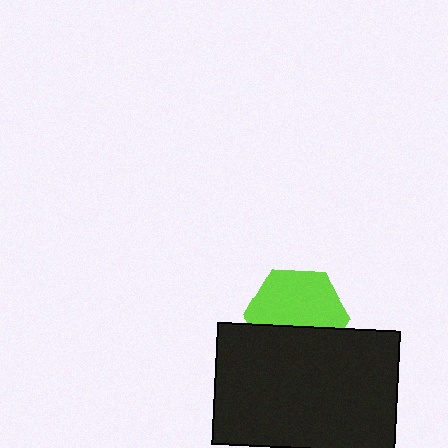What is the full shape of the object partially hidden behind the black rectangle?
The partially hidden object is a lime hexagon.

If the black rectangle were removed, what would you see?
You would see the complete lime hexagon.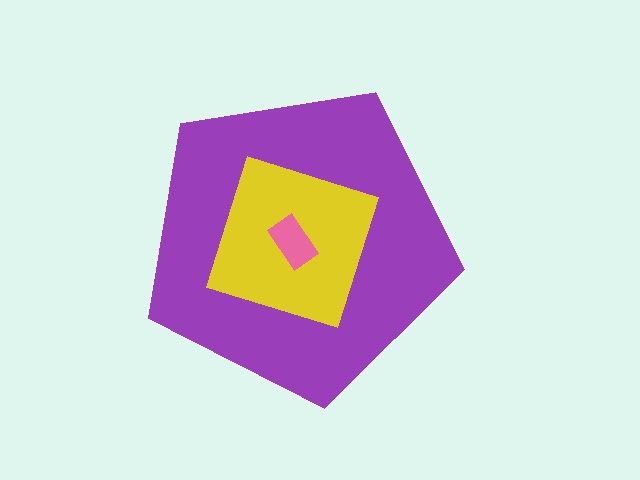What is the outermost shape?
The purple pentagon.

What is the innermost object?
The pink rectangle.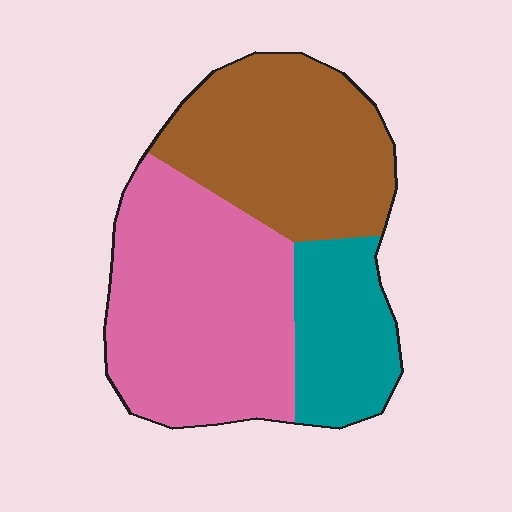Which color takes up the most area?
Pink, at roughly 45%.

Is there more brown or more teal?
Brown.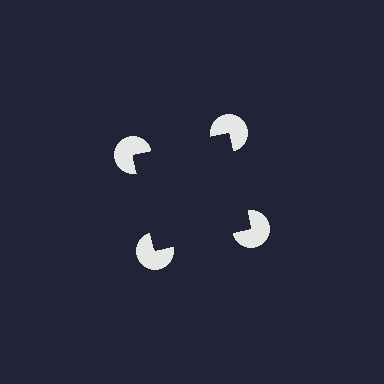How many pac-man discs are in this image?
There are 4 — one at each vertex of the illusory square.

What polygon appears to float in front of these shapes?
An illusory square — its edges are inferred from the aligned wedge cuts in the pac-man discs, not physically drawn.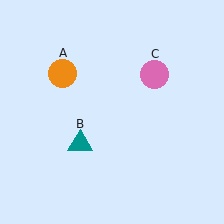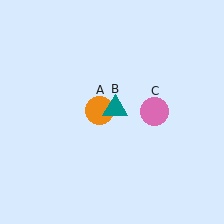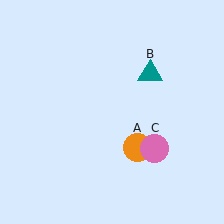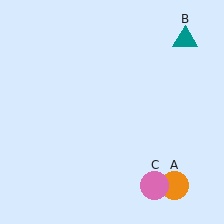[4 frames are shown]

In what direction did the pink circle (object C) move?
The pink circle (object C) moved down.